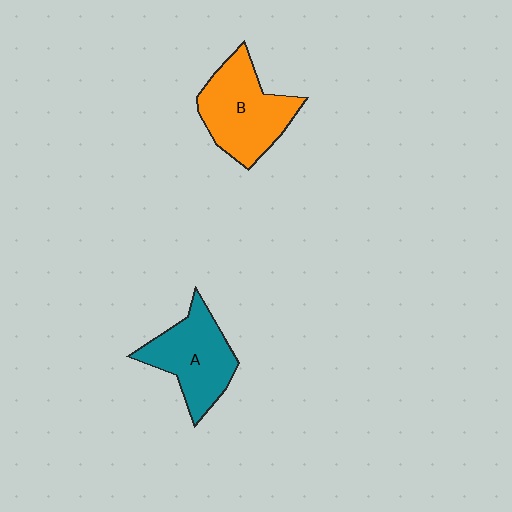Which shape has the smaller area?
Shape A (teal).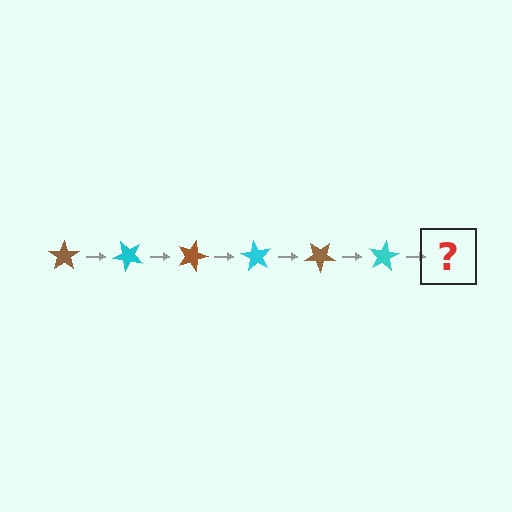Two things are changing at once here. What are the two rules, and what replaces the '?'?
The two rules are that it rotates 45 degrees each step and the color cycles through brown and cyan. The '?' should be a brown star, rotated 270 degrees from the start.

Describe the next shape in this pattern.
It should be a brown star, rotated 270 degrees from the start.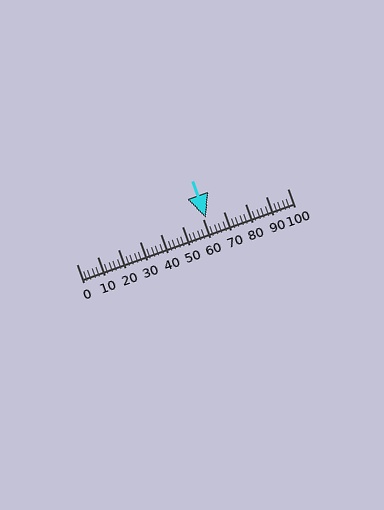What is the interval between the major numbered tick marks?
The major tick marks are spaced 10 units apart.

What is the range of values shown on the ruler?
The ruler shows values from 0 to 100.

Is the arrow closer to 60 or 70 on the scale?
The arrow is closer to 60.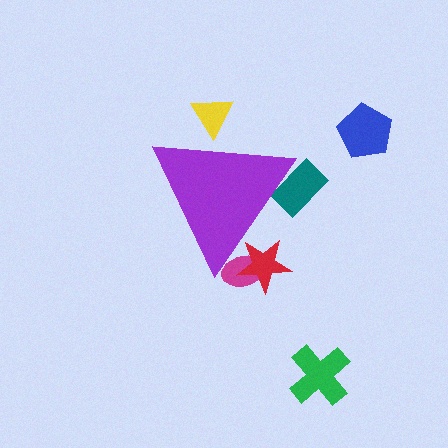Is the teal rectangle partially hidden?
Yes, the teal rectangle is partially hidden behind the purple triangle.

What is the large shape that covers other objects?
A purple triangle.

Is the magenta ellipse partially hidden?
Yes, the magenta ellipse is partially hidden behind the purple triangle.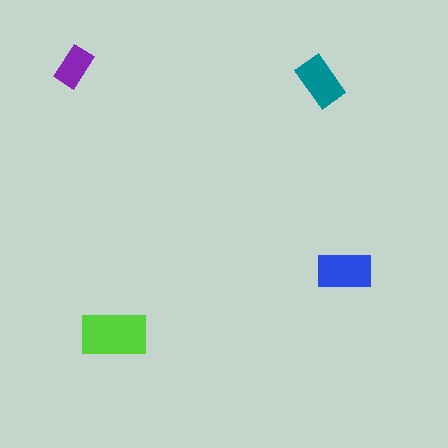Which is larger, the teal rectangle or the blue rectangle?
The blue one.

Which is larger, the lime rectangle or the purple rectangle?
The lime one.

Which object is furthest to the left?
The purple rectangle is leftmost.